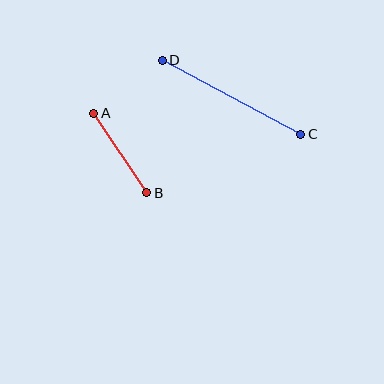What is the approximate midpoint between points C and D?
The midpoint is at approximately (231, 97) pixels.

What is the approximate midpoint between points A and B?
The midpoint is at approximately (120, 153) pixels.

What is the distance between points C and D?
The distance is approximately 157 pixels.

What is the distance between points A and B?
The distance is approximately 95 pixels.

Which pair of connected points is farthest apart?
Points C and D are farthest apart.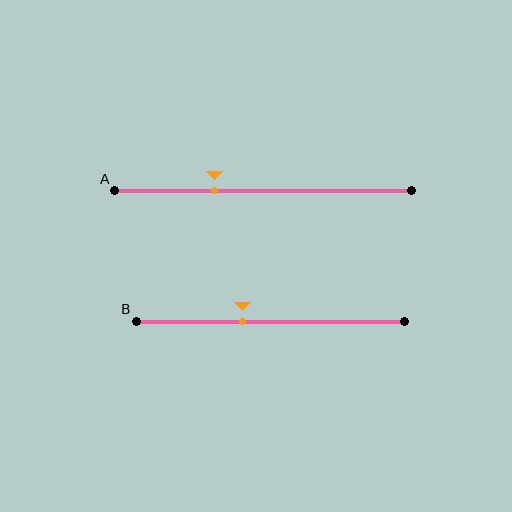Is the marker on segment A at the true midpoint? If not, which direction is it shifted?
No, the marker on segment A is shifted to the left by about 16% of the segment length.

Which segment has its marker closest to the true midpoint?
Segment B has its marker closest to the true midpoint.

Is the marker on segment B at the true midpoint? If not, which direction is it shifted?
No, the marker on segment B is shifted to the left by about 10% of the segment length.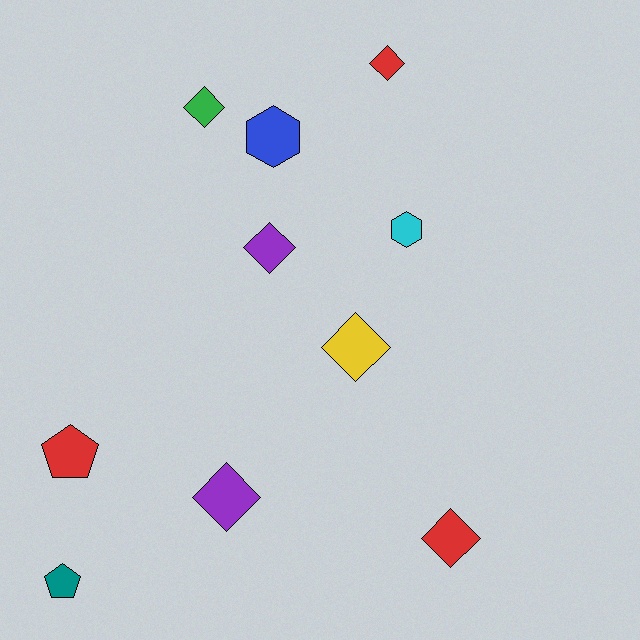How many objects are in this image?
There are 10 objects.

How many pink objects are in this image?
There are no pink objects.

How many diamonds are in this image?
There are 6 diamonds.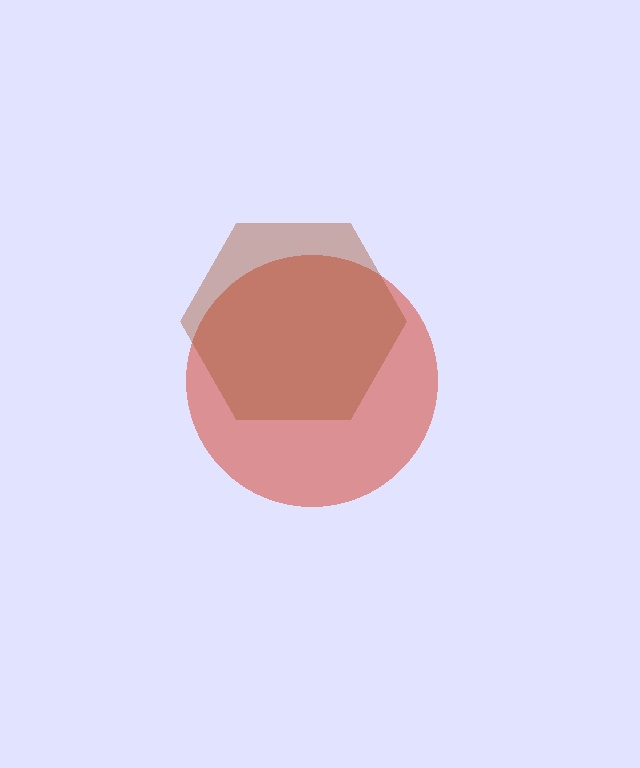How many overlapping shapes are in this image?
There are 2 overlapping shapes in the image.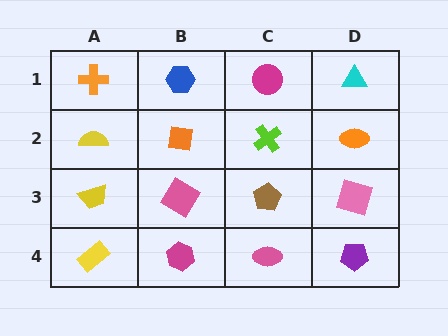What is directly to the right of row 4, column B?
A pink ellipse.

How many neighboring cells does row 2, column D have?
3.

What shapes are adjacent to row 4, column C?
A brown pentagon (row 3, column C), a magenta hexagon (row 4, column B), a purple pentagon (row 4, column D).